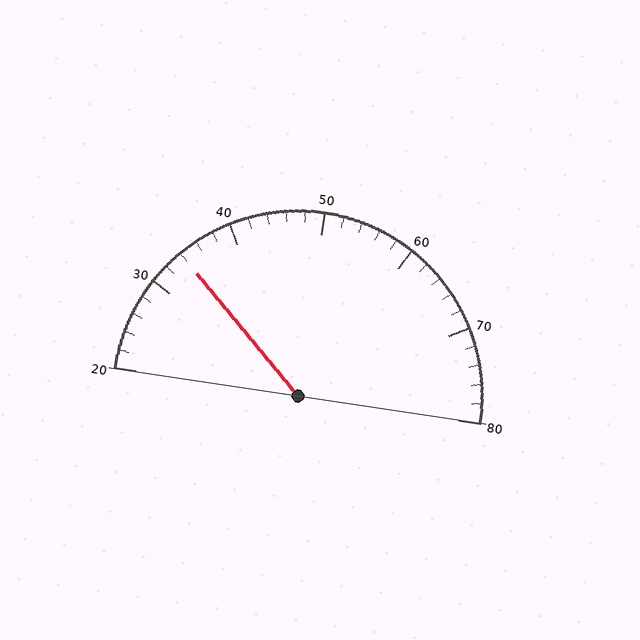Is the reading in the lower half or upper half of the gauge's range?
The reading is in the lower half of the range (20 to 80).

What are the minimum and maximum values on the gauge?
The gauge ranges from 20 to 80.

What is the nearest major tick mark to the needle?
The nearest major tick mark is 30.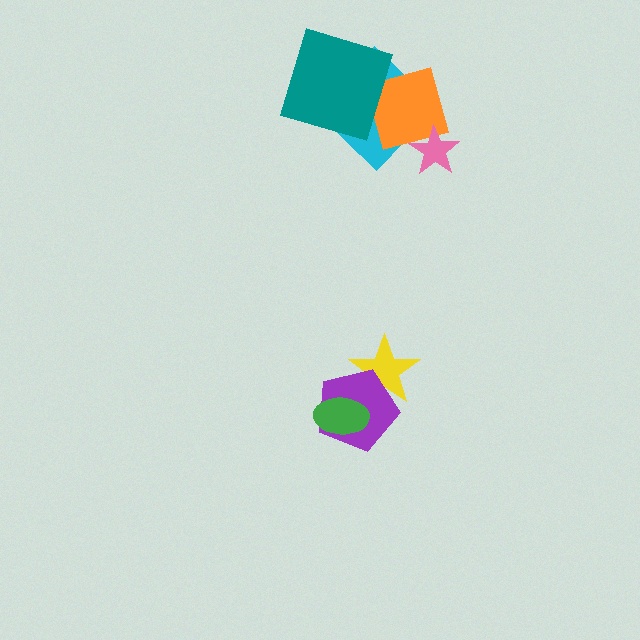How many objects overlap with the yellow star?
1 object overlaps with the yellow star.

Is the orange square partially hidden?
Yes, it is partially covered by another shape.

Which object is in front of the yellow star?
The purple pentagon is in front of the yellow star.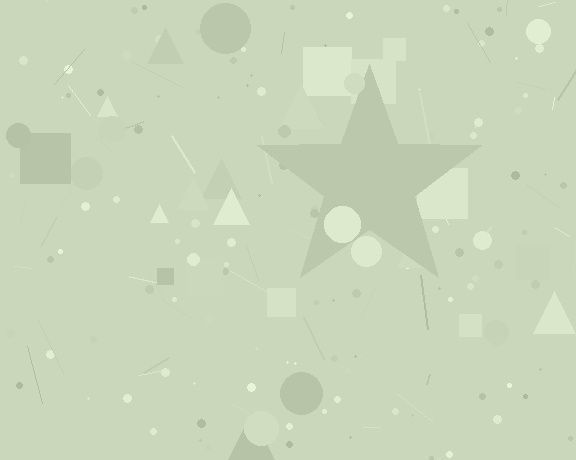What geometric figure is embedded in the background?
A star is embedded in the background.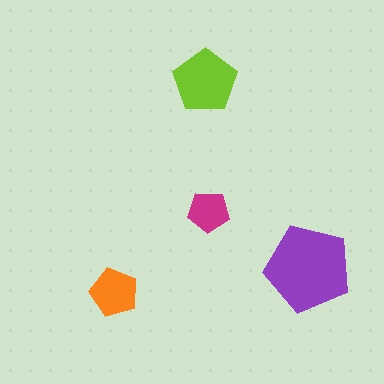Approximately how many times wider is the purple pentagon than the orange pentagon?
About 2 times wider.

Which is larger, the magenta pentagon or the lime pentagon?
The lime one.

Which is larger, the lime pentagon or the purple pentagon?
The purple one.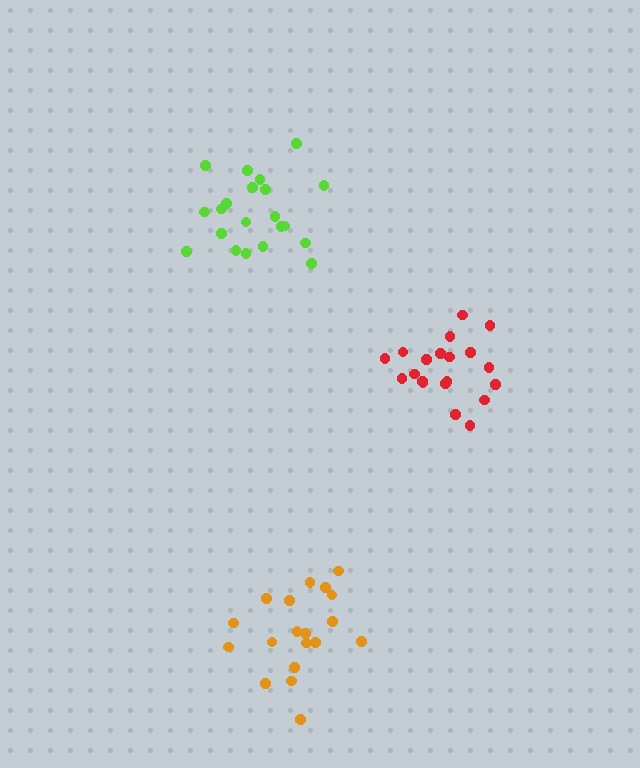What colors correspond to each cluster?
The clusters are colored: orange, lime, red.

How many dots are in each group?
Group 1: 19 dots, Group 2: 21 dots, Group 3: 20 dots (60 total).